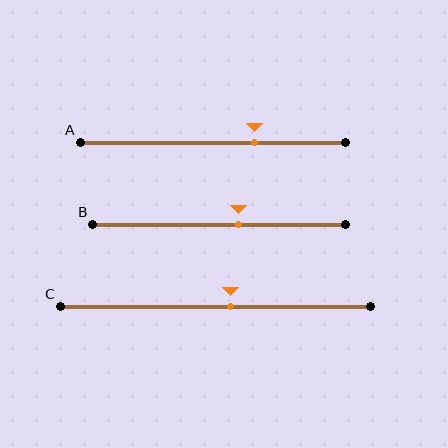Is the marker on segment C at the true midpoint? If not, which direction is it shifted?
No, the marker on segment C is shifted to the right by about 5% of the segment length.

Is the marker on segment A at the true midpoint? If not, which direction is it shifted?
No, the marker on segment A is shifted to the right by about 16% of the segment length.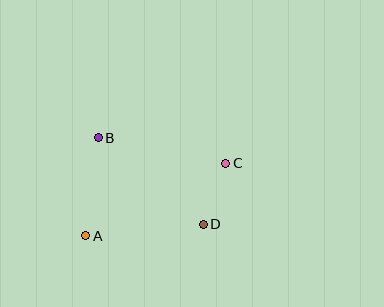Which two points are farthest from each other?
Points A and C are farthest from each other.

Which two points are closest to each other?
Points C and D are closest to each other.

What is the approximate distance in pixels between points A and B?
The distance between A and B is approximately 99 pixels.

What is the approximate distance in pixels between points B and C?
The distance between B and C is approximately 130 pixels.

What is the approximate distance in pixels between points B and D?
The distance between B and D is approximately 136 pixels.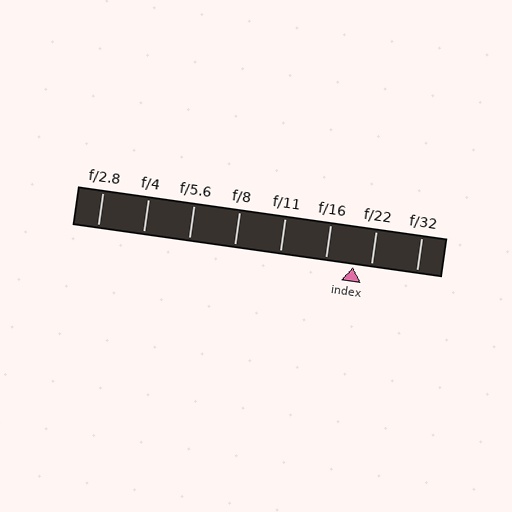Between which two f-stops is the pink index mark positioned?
The index mark is between f/16 and f/22.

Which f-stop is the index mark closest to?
The index mark is closest to f/22.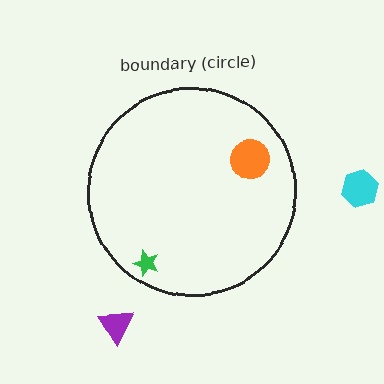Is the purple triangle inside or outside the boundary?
Outside.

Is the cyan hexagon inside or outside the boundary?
Outside.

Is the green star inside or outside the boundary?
Inside.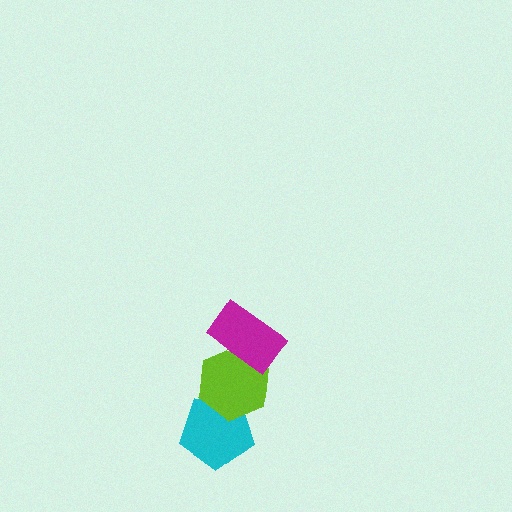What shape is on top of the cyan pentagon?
The lime hexagon is on top of the cyan pentagon.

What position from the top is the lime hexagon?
The lime hexagon is 2nd from the top.